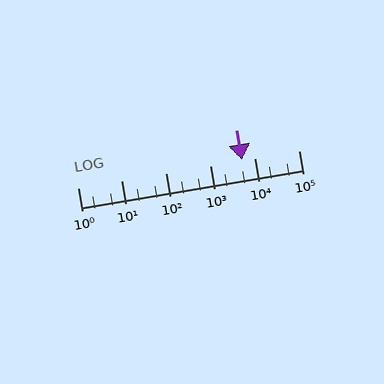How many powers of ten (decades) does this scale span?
The scale spans 5 decades, from 1 to 100000.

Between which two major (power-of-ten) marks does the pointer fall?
The pointer is between 1000 and 10000.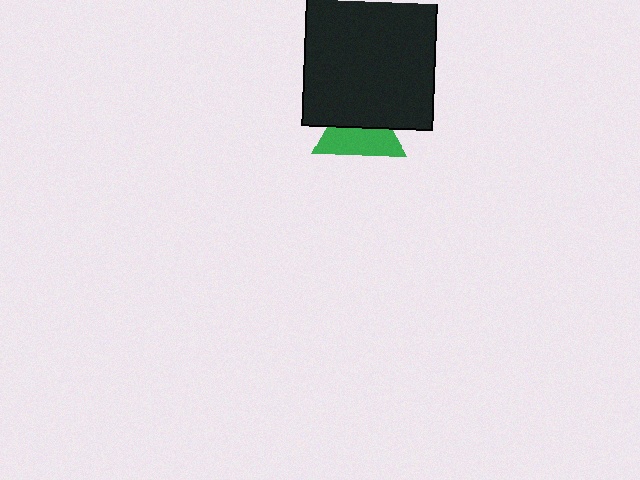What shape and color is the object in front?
The object in front is a black square.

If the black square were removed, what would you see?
You would see the complete green triangle.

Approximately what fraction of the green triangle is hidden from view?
Roughly 48% of the green triangle is hidden behind the black square.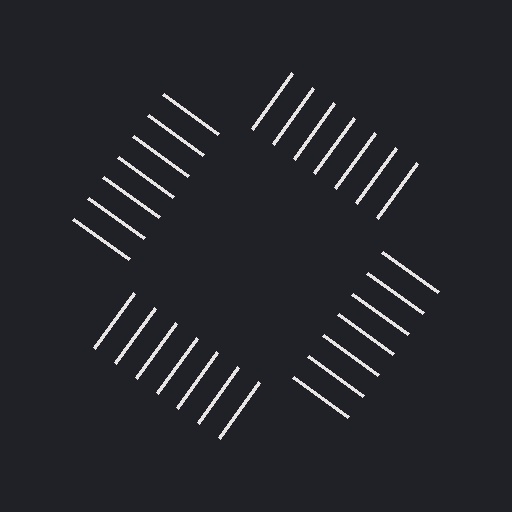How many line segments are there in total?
28 — 7 along each of the 4 edges.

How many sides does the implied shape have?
4 sides — the line-ends trace a square.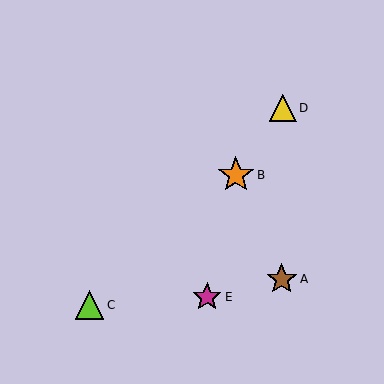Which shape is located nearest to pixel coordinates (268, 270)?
The brown star (labeled A) at (282, 279) is nearest to that location.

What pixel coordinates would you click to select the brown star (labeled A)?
Click at (282, 279) to select the brown star A.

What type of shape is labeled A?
Shape A is a brown star.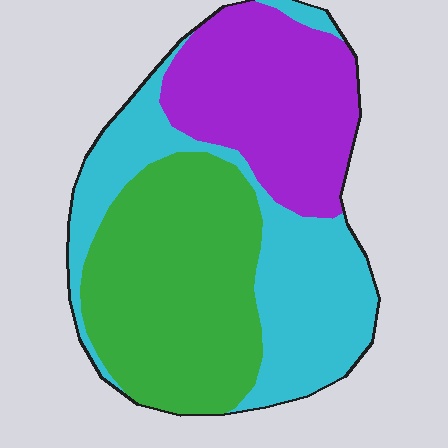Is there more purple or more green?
Green.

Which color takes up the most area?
Green, at roughly 40%.